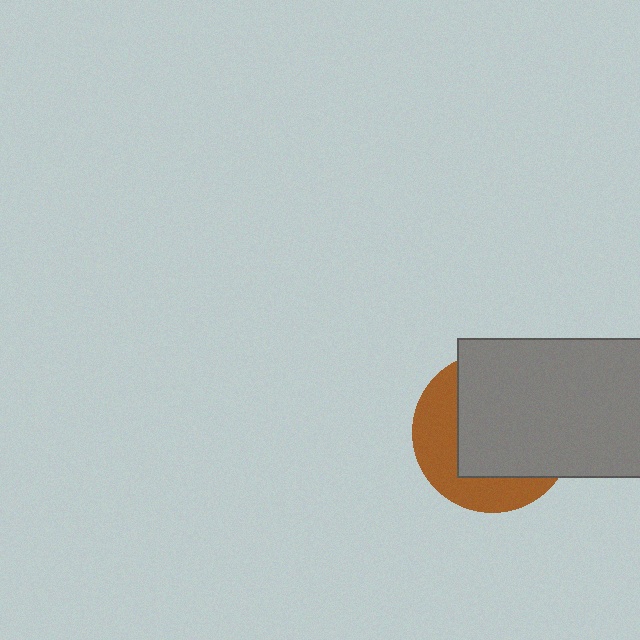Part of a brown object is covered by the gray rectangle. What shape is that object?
It is a circle.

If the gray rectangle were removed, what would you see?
You would see the complete brown circle.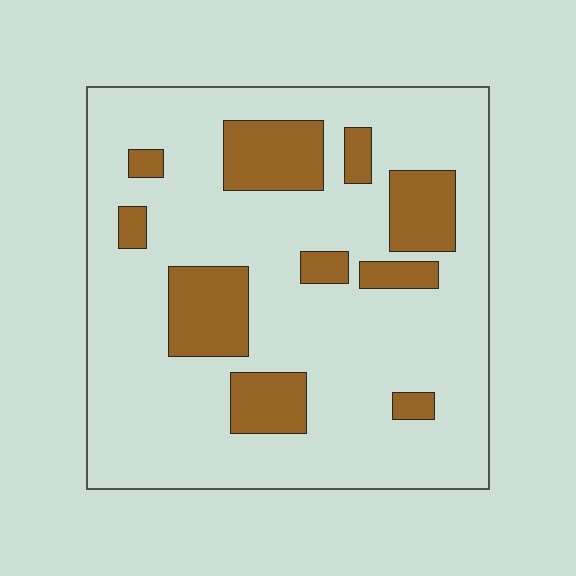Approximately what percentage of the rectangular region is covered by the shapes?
Approximately 20%.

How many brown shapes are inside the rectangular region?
10.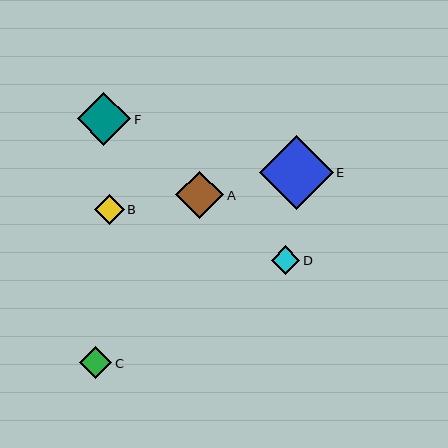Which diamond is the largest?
Diamond E is the largest with a size of approximately 73 pixels.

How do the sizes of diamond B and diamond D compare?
Diamond B and diamond D are approximately the same size.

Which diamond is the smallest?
Diamond D is the smallest with a size of approximately 28 pixels.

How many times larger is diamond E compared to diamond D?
Diamond E is approximately 2.6 times the size of diamond D.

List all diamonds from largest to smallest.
From largest to smallest: E, F, A, C, B, D.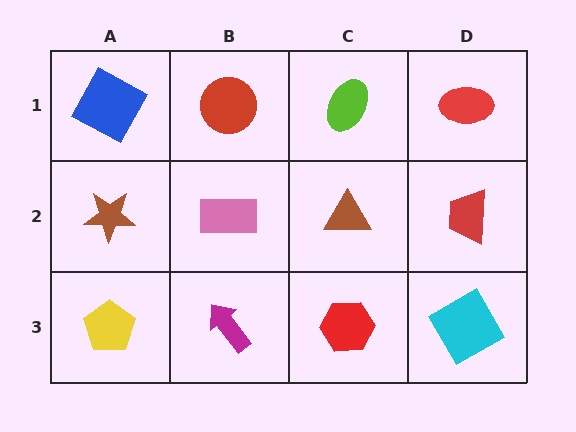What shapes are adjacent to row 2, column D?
A red ellipse (row 1, column D), a cyan square (row 3, column D), a brown triangle (row 2, column C).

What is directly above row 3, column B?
A pink rectangle.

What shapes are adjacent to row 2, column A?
A blue square (row 1, column A), a yellow pentagon (row 3, column A), a pink rectangle (row 2, column B).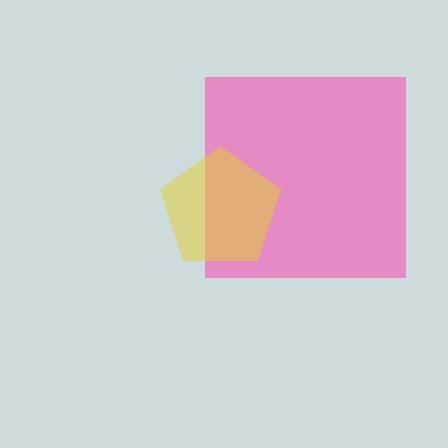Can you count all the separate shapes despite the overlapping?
Yes, there are 2 separate shapes.